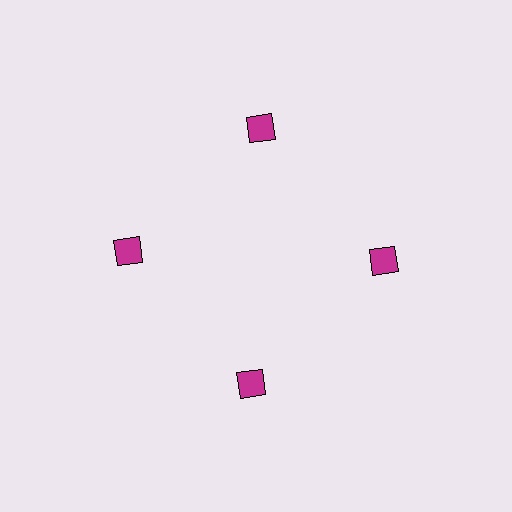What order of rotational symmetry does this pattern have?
This pattern has 4-fold rotational symmetry.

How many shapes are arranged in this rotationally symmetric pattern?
There are 4 shapes, arranged in 4 groups of 1.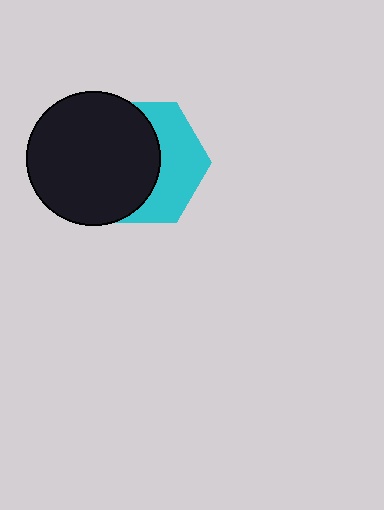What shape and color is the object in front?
The object in front is a black circle.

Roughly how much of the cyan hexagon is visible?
A small part of it is visible (roughly 43%).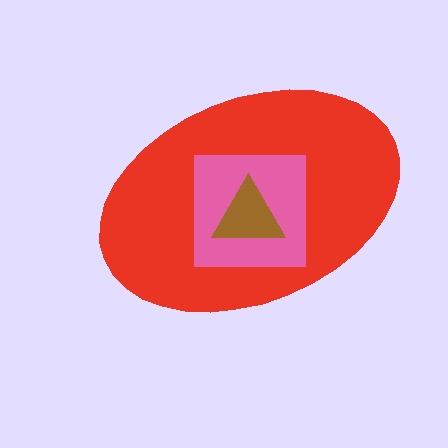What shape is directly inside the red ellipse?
The pink square.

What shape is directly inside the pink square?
The brown triangle.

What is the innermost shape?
The brown triangle.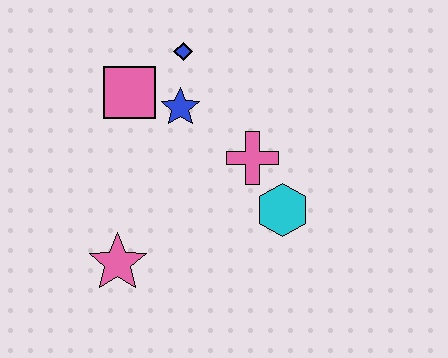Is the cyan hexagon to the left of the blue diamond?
No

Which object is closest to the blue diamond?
The blue star is closest to the blue diamond.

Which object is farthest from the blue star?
The pink star is farthest from the blue star.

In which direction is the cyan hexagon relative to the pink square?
The cyan hexagon is to the right of the pink square.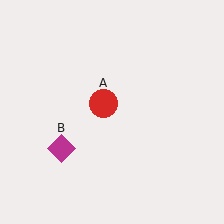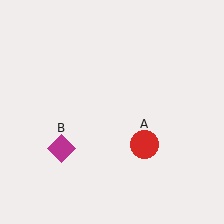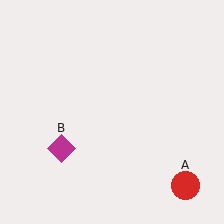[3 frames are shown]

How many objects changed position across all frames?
1 object changed position: red circle (object A).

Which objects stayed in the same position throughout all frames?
Magenta diamond (object B) remained stationary.